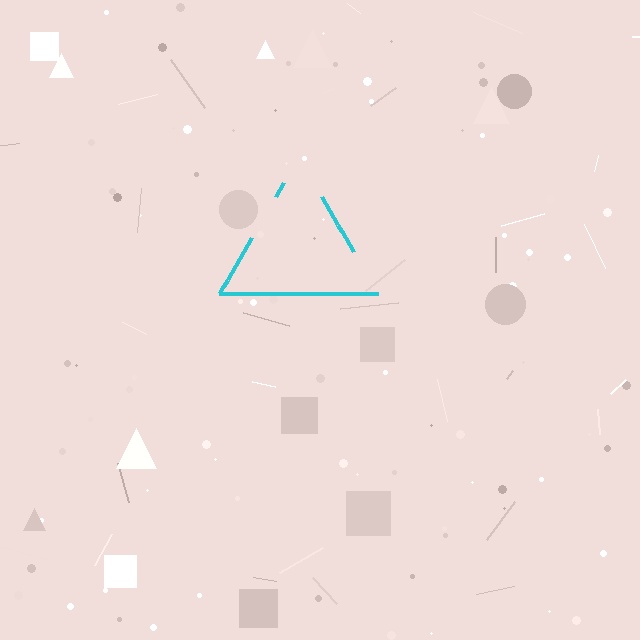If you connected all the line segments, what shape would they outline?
They would outline a triangle.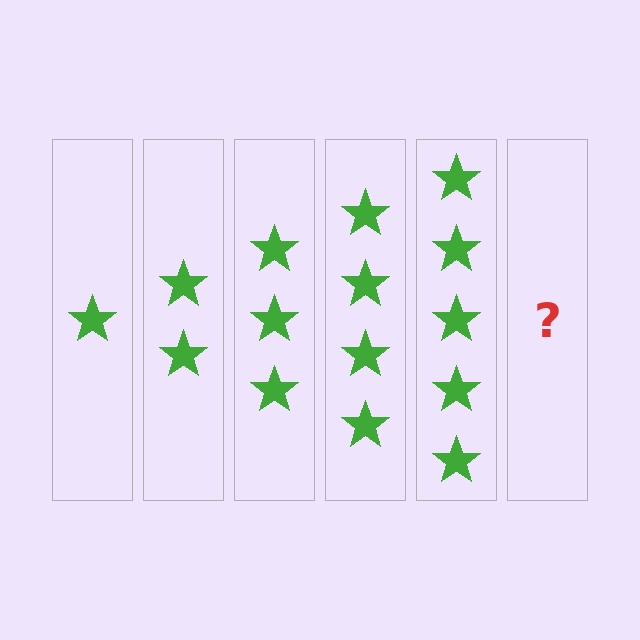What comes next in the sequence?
The next element should be 6 stars.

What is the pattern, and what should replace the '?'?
The pattern is that each step adds one more star. The '?' should be 6 stars.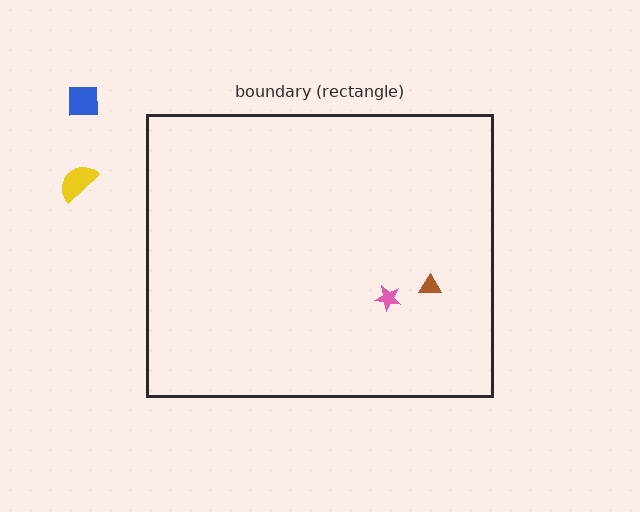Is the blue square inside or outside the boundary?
Outside.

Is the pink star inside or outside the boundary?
Inside.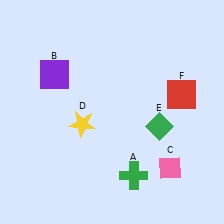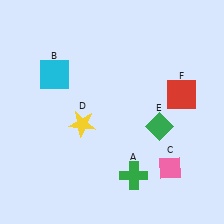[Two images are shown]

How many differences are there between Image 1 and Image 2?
There is 1 difference between the two images.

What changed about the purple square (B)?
In Image 1, B is purple. In Image 2, it changed to cyan.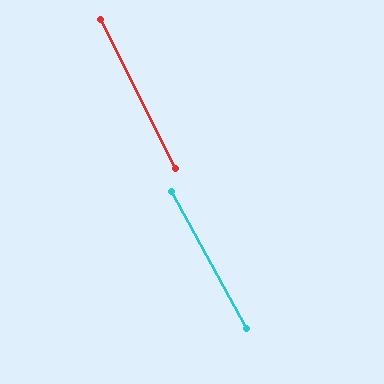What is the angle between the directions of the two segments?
Approximately 2 degrees.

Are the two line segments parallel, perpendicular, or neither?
Parallel — their directions differ by only 1.8°.